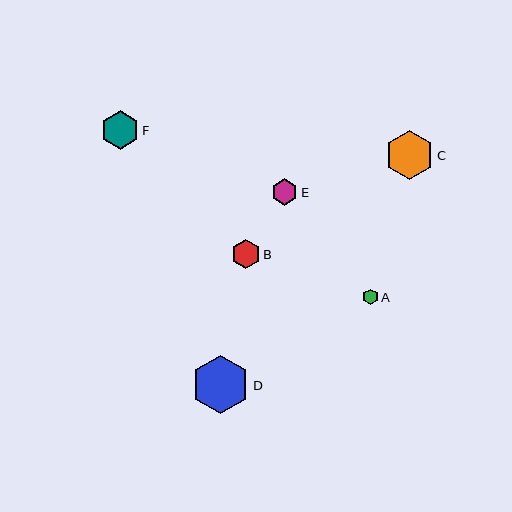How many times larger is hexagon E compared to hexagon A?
Hexagon E is approximately 1.7 times the size of hexagon A.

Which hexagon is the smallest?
Hexagon A is the smallest with a size of approximately 15 pixels.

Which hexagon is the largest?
Hexagon D is the largest with a size of approximately 58 pixels.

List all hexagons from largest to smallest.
From largest to smallest: D, C, F, B, E, A.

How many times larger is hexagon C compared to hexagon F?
Hexagon C is approximately 1.3 times the size of hexagon F.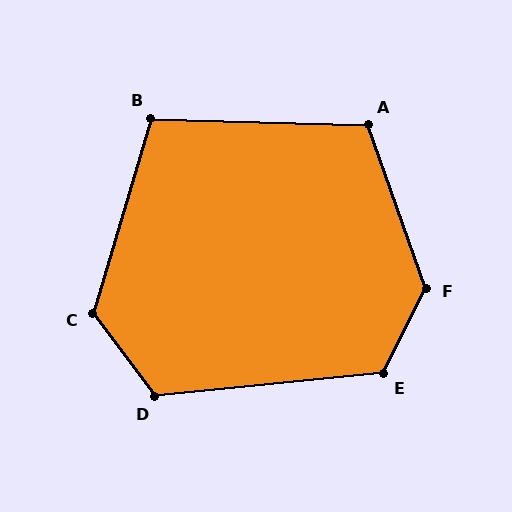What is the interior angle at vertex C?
Approximately 127 degrees (obtuse).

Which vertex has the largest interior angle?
F, at approximately 134 degrees.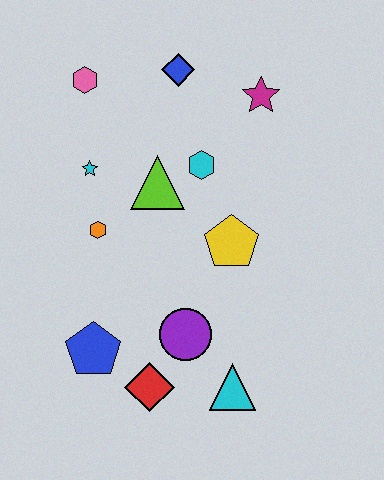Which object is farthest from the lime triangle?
The cyan triangle is farthest from the lime triangle.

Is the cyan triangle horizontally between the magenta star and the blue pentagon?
Yes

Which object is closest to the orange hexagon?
The cyan star is closest to the orange hexagon.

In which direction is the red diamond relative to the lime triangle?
The red diamond is below the lime triangle.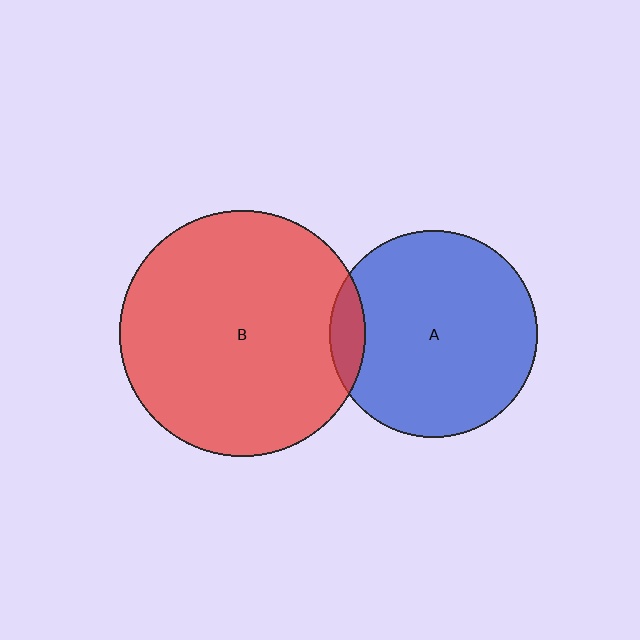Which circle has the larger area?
Circle B (red).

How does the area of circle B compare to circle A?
Approximately 1.4 times.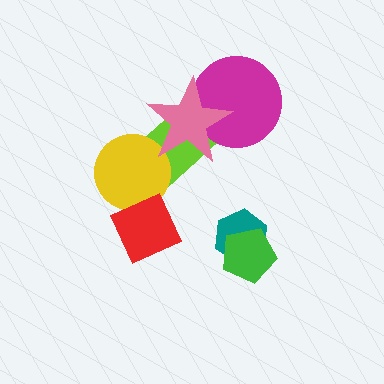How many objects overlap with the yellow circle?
2 objects overlap with the yellow circle.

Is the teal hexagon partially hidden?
Yes, it is partially covered by another shape.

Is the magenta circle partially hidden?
Yes, it is partially covered by another shape.